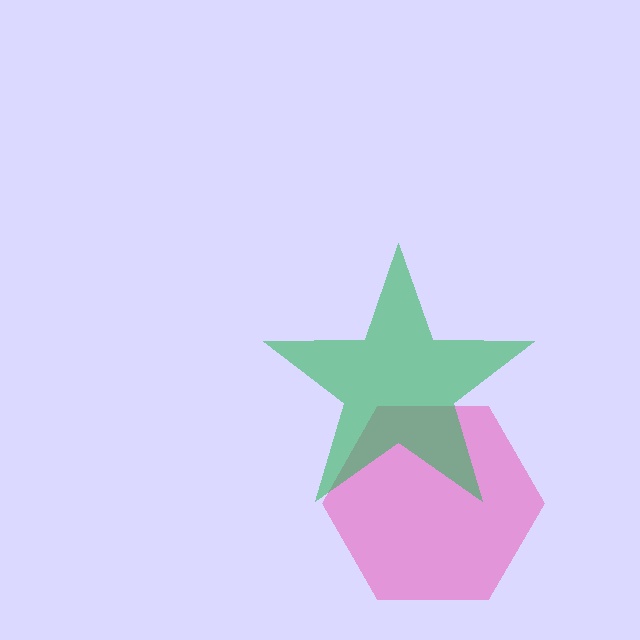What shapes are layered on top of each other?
The layered shapes are: a pink hexagon, a green star.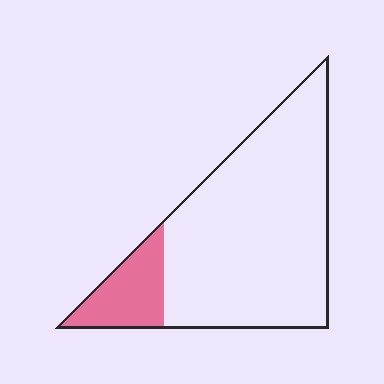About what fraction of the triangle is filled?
About one sixth (1/6).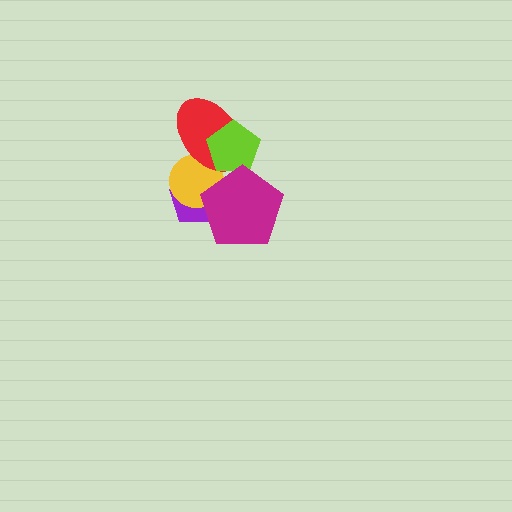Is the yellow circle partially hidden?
Yes, it is partially covered by another shape.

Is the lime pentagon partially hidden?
Yes, it is partially covered by another shape.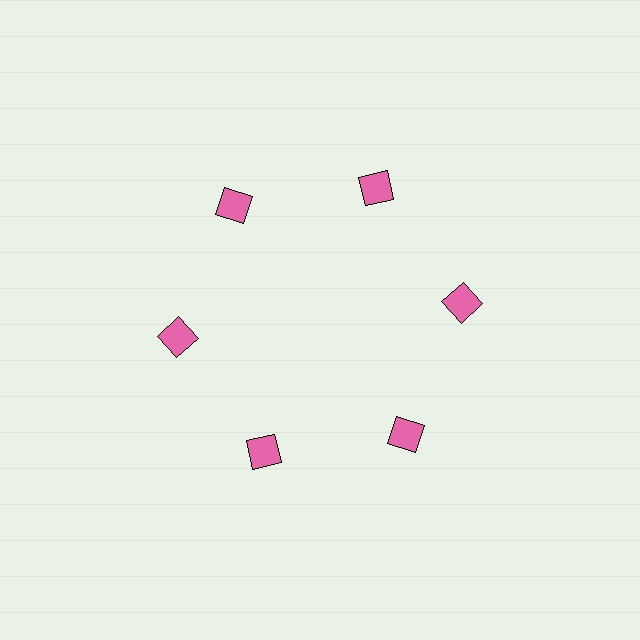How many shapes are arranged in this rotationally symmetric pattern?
There are 6 shapes, arranged in 6 groups of 1.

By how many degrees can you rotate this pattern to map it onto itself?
The pattern maps onto itself every 60 degrees of rotation.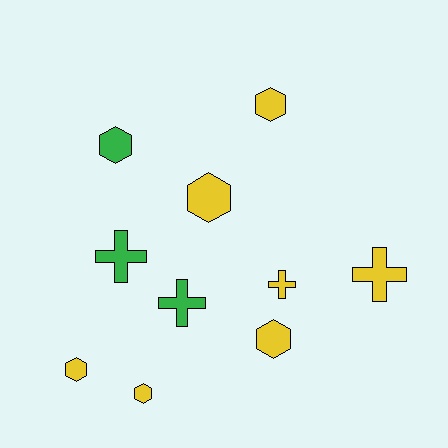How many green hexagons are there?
There is 1 green hexagon.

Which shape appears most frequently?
Hexagon, with 6 objects.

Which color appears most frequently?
Yellow, with 7 objects.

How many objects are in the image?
There are 10 objects.